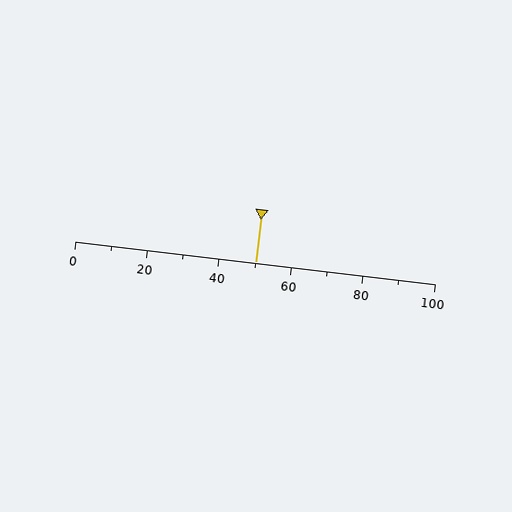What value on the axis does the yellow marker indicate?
The marker indicates approximately 50.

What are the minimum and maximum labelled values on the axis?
The axis runs from 0 to 100.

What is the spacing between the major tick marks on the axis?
The major ticks are spaced 20 apart.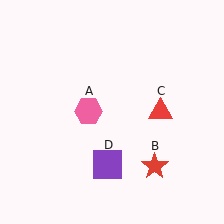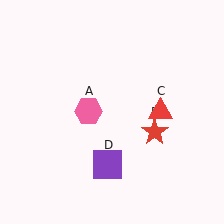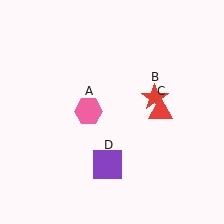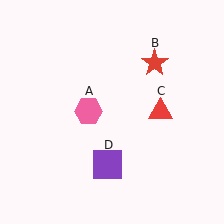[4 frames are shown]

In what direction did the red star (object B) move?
The red star (object B) moved up.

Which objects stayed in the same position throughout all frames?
Pink hexagon (object A) and red triangle (object C) and purple square (object D) remained stationary.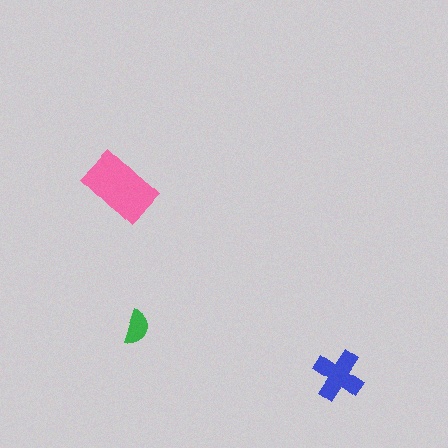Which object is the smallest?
The green semicircle.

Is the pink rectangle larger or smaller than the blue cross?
Larger.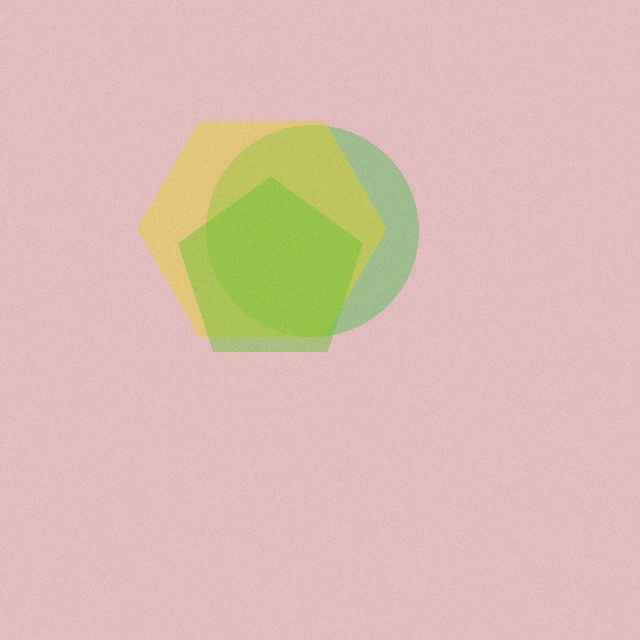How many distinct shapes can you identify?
There are 3 distinct shapes: a green circle, a yellow hexagon, a lime pentagon.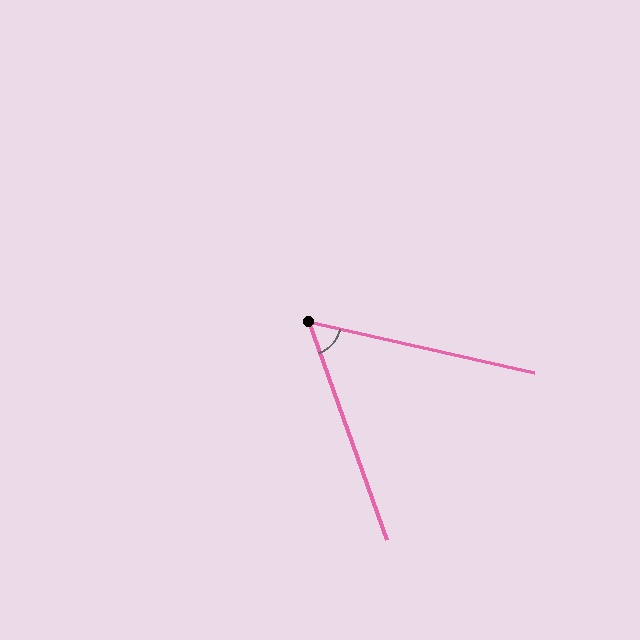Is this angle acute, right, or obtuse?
It is acute.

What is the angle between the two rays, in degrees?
Approximately 57 degrees.